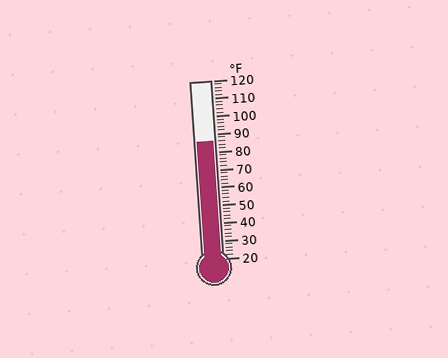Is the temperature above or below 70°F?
The temperature is above 70°F.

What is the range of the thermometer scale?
The thermometer scale ranges from 20°F to 120°F.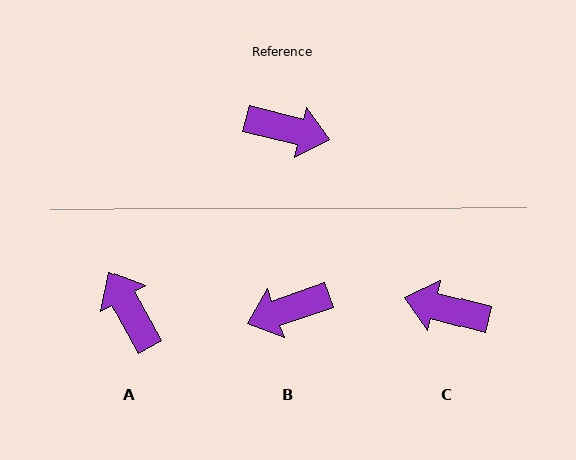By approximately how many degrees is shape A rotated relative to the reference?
Approximately 133 degrees counter-clockwise.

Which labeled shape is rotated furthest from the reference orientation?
C, about 179 degrees away.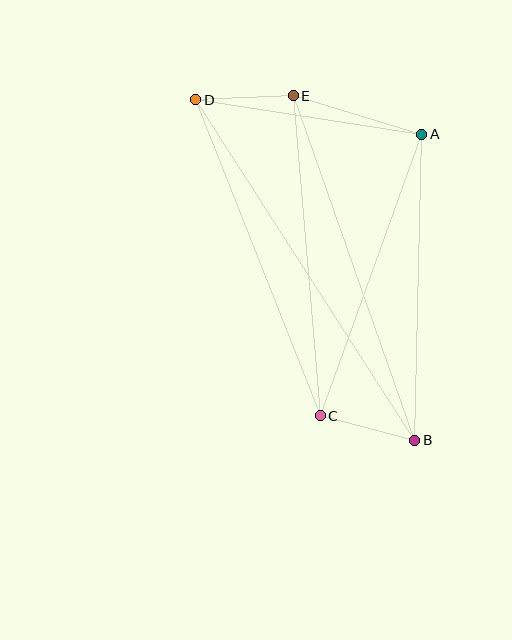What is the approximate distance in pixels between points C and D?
The distance between C and D is approximately 339 pixels.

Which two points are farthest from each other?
Points B and D are farthest from each other.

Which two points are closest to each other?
Points D and E are closest to each other.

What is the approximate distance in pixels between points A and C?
The distance between A and C is approximately 299 pixels.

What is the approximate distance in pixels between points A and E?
The distance between A and E is approximately 135 pixels.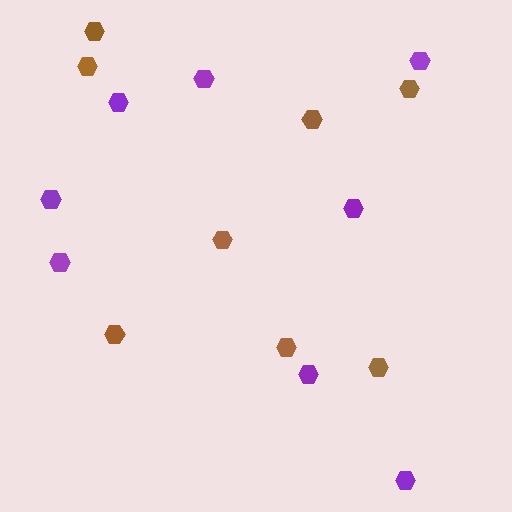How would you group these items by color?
There are 2 groups: one group of brown hexagons (8) and one group of purple hexagons (8).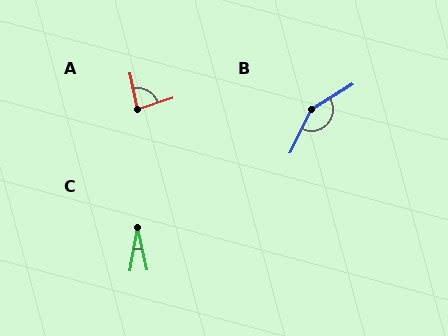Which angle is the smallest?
C, at approximately 22 degrees.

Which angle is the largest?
B, at approximately 148 degrees.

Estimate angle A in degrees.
Approximately 84 degrees.